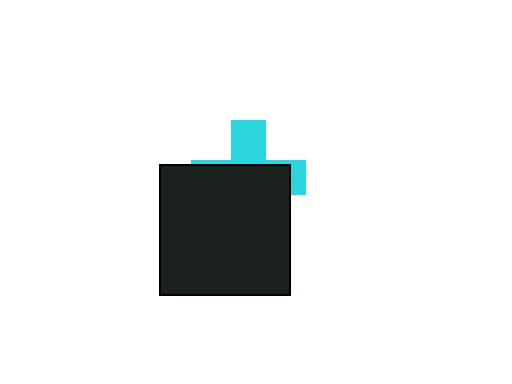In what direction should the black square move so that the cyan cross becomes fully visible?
The black square should move down. That is the shortest direction to clear the overlap and leave the cyan cross fully visible.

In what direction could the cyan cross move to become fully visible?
The cyan cross could move up. That would shift it out from behind the black square entirely.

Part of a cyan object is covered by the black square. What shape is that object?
It is a cross.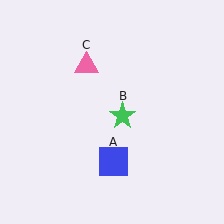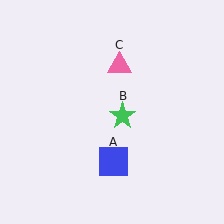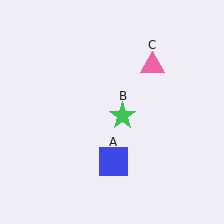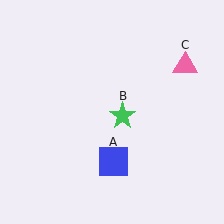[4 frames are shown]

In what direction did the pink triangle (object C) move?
The pink triangle (object C) moved right.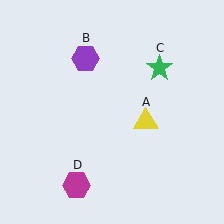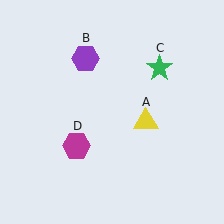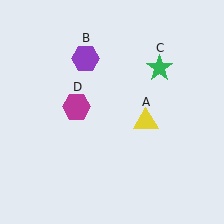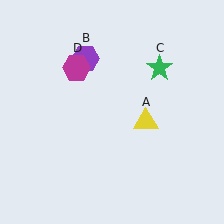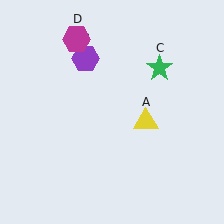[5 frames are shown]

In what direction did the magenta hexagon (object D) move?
The magenta hexagon (object D) moved up.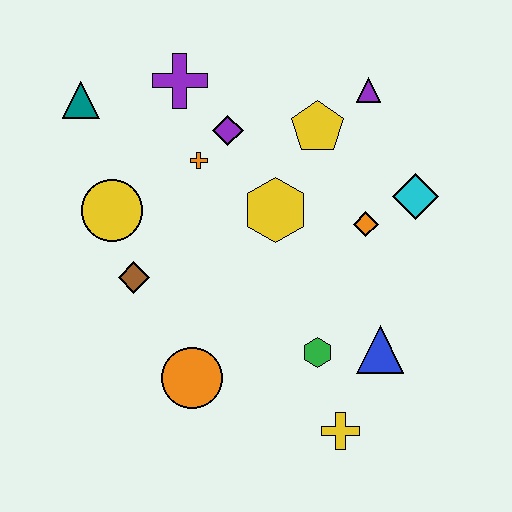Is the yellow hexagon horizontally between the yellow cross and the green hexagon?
No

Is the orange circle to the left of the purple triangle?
Yes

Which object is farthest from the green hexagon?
The teal triangle is farthest from the green hexagon.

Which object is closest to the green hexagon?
The blue triangle is closest to the green hexagon.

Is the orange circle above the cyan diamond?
No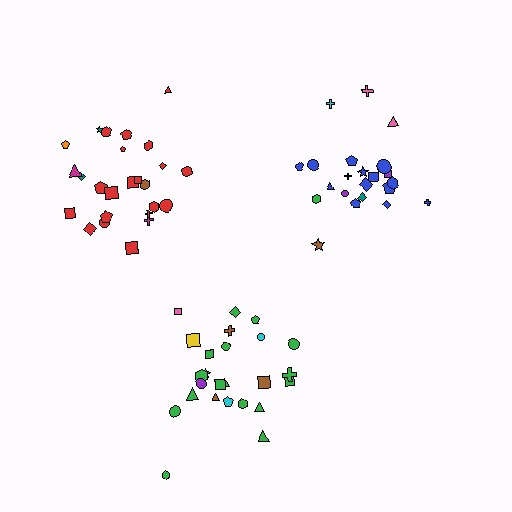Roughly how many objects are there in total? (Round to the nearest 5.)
Roughly 70 objects in total.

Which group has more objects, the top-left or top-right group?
The top-left group.